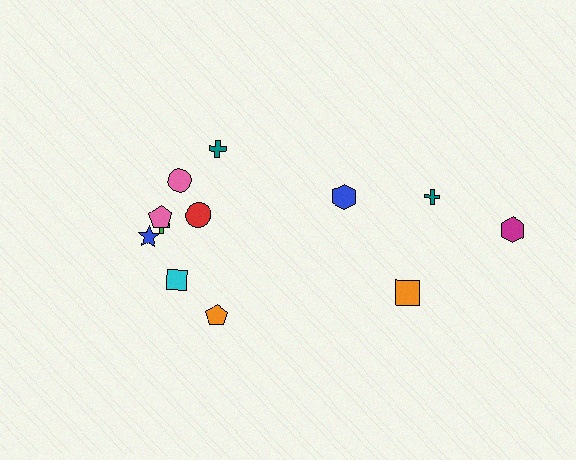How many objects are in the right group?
There are 4 objects.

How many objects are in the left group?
There are 8 objects.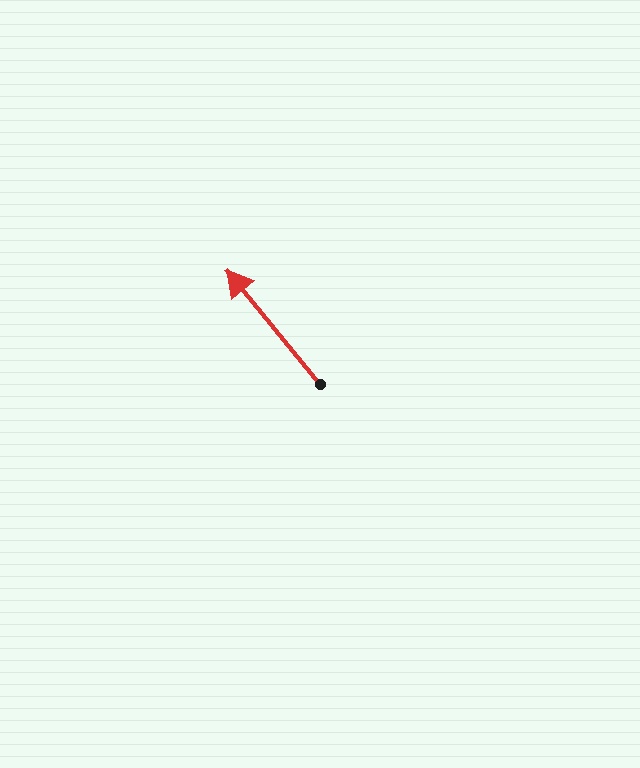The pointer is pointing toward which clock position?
Roughly 11 o'clock.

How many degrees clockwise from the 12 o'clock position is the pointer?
Approximately 321 degrees.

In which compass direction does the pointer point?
Northwest.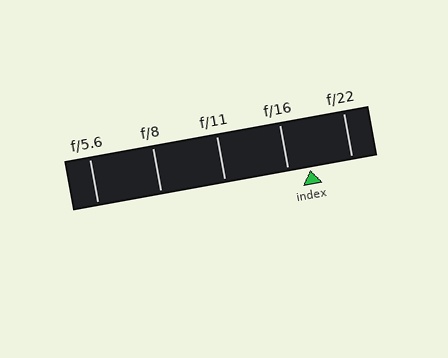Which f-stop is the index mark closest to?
The index mark is closest to f/16.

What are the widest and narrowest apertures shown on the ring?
The widest aperture shown is f/5.6 and the narrowest is f/22.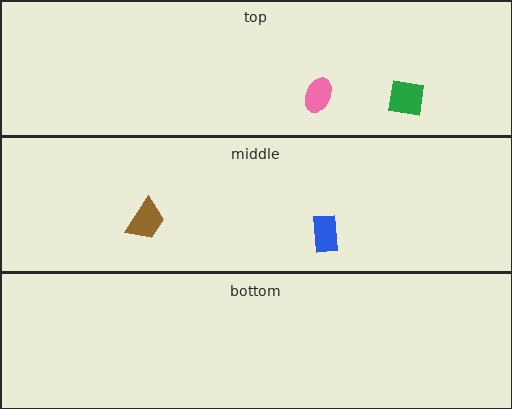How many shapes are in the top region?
2.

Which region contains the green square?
The top region.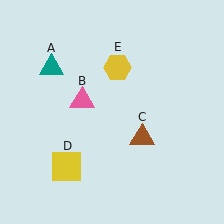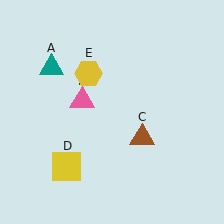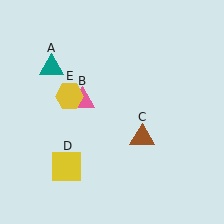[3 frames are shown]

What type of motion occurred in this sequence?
The yellow hexagon (object E) rotated counterclockwise around the center of the scene.